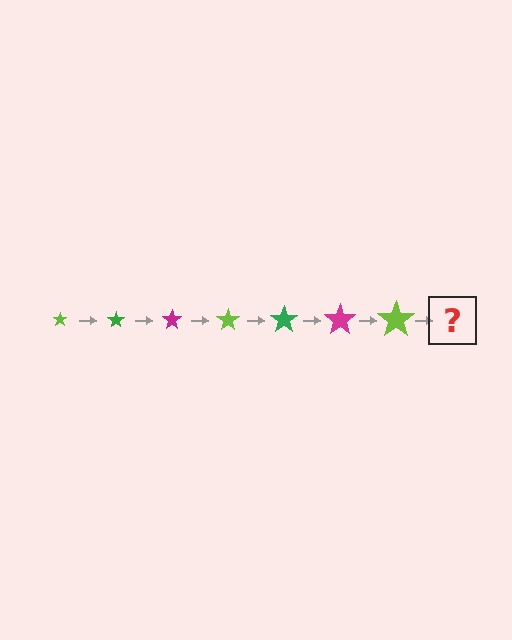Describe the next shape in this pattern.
It should be a green star, larger than the previous one.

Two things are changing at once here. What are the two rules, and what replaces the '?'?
The two rules are that the star grows larger each step and the color cycles through lime, green, and magenta. The '?' should be a green star, larger than the previous one.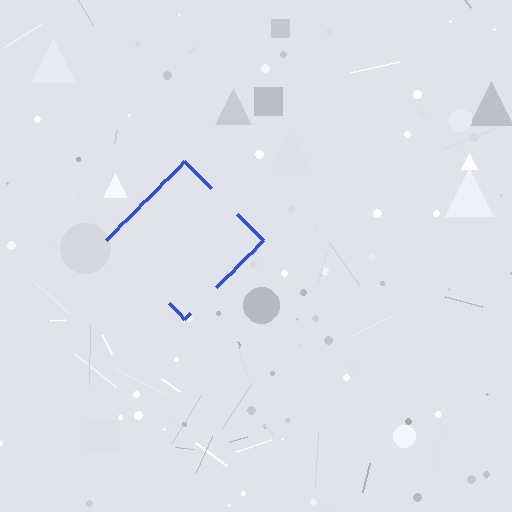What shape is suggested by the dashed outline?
The dashed outline suggests a diamond.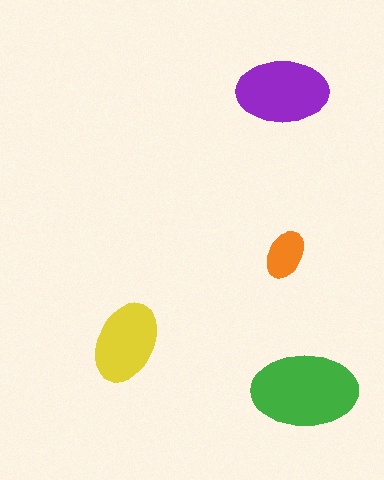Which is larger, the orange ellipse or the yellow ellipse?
The yellow one.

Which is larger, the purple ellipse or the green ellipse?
The green one.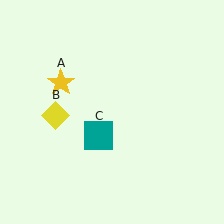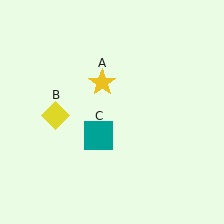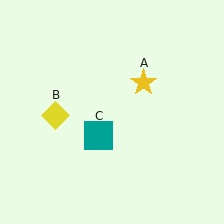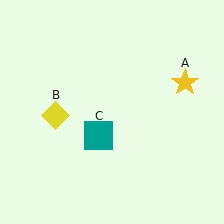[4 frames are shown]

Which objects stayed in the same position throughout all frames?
Yellow diamond (object B) and teal square (object C) remained stationary.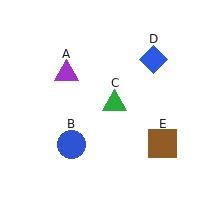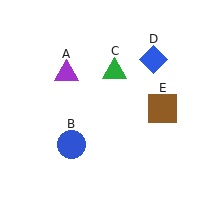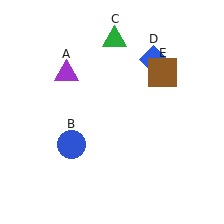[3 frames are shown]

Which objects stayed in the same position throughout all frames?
Purple triangle (object A) and blue circle (object B) and blue diamond (object D) remained stationary.